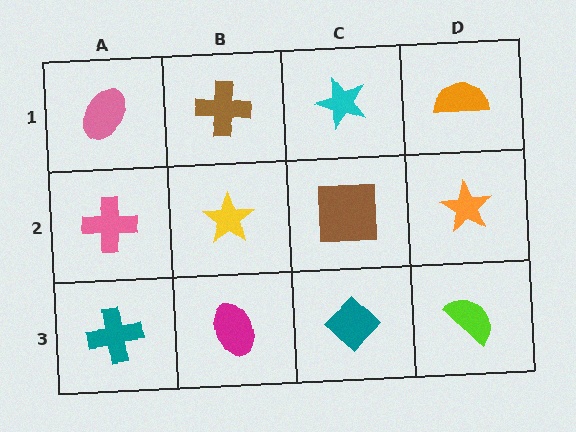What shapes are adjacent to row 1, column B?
A yellow star (row 2, column B), a pink ellipse (row 1, column A), a cyan star (row 1, column C).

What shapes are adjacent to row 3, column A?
A pink cross (row 2, column A), a magenta ellipse (row 3, column B).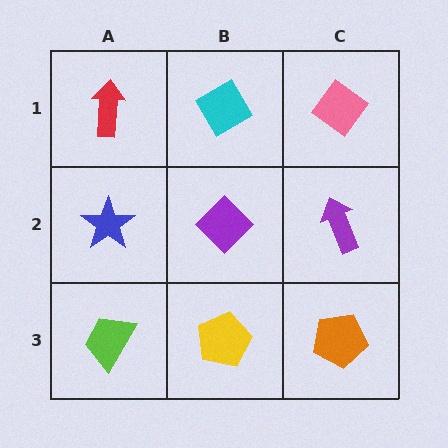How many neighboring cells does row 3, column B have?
3.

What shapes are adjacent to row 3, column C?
A purple arrow (row 2, column C), a yellow pentagon (row 3, column B).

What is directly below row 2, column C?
An orange pentagon.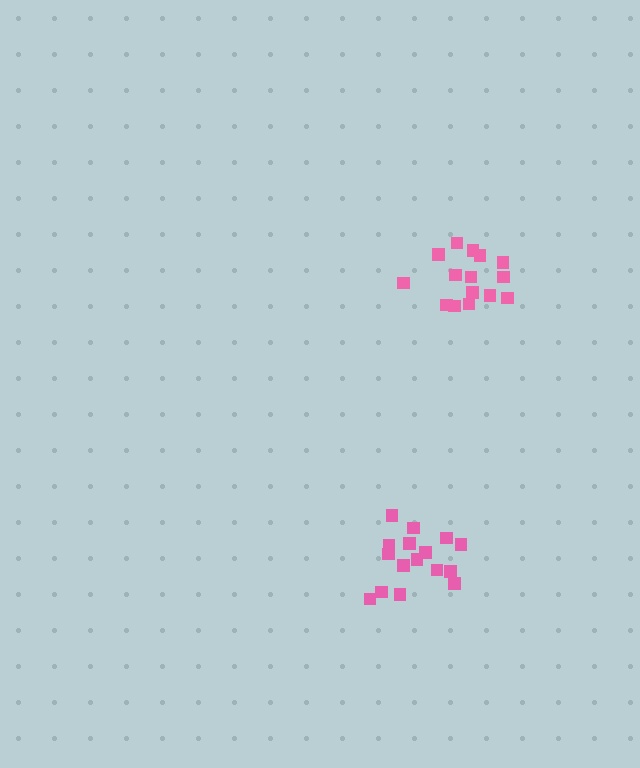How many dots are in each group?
Group 1: 16 dots, Group 2: 15 dots (31 total).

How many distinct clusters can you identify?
There are 2 distinct clusters.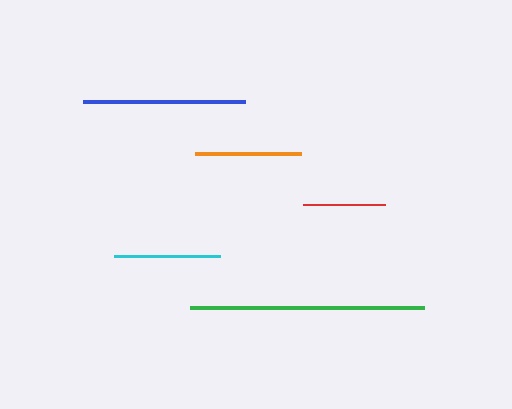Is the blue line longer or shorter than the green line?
The green line is longer than the blue line.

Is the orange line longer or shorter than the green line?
The green line is longer than the orange line.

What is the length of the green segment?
The green segment is approximately 234 pixels long.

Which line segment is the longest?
The green line is the longest at approximately 234 pixels.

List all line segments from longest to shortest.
From longest to shortest: green, blue, cyan, orange, red.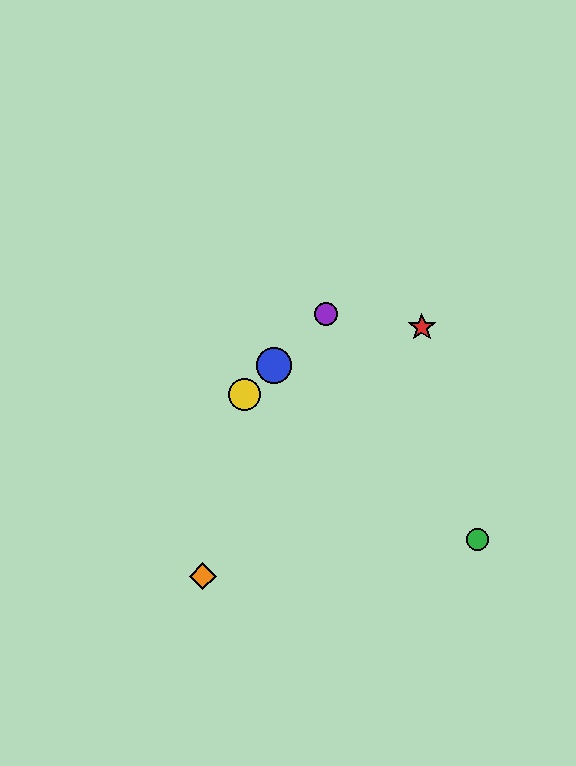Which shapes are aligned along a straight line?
The blue circle, the yellow circle, the purple circle are aligned along a straight line.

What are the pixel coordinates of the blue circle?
The blue circle is at (274, 366).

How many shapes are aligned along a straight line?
3 shapes (the blue circle, the yellow circle, the purple circle) are aligned along a straight line.